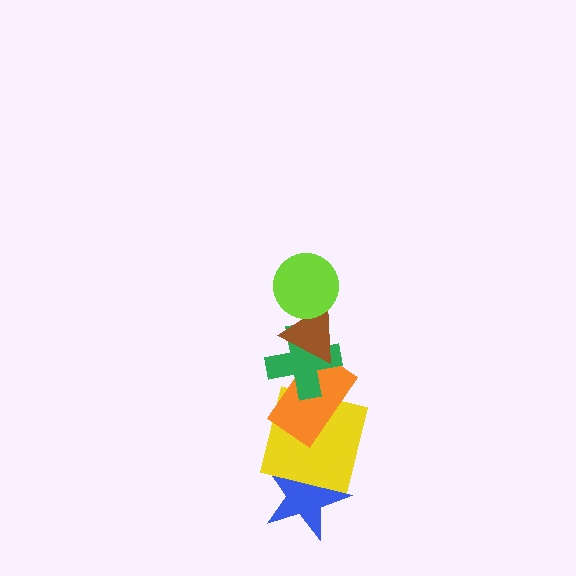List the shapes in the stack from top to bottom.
From top to bottom: the lime circle, the brown triangle, the green cross, the orange rectangle, the yellow square, the blue star.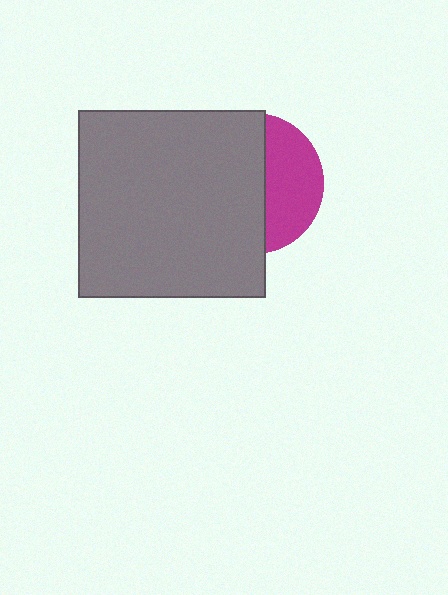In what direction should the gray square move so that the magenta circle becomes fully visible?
The gray square should move left. That is the shortest direction to clear the overlap and leave the magenta circle fully visible.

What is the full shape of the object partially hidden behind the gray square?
The partially hidden object is a magenta circle.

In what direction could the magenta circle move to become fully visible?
The magenta circle could move right. That would shift it out from behind the gray square entirely.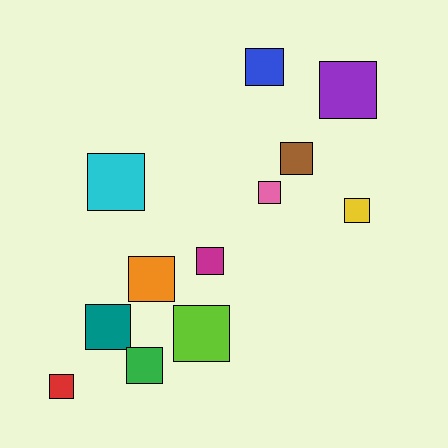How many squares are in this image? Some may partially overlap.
There are 12 squares.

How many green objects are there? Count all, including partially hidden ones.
There is 1 green object.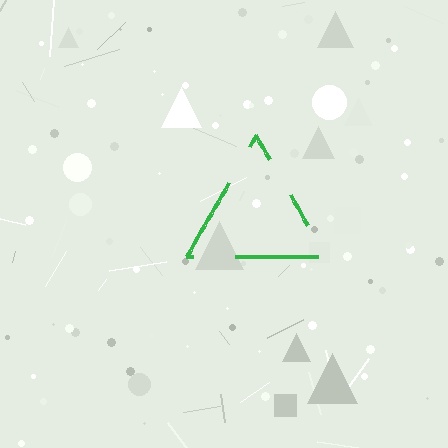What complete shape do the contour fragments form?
The contour fragments form a triangle.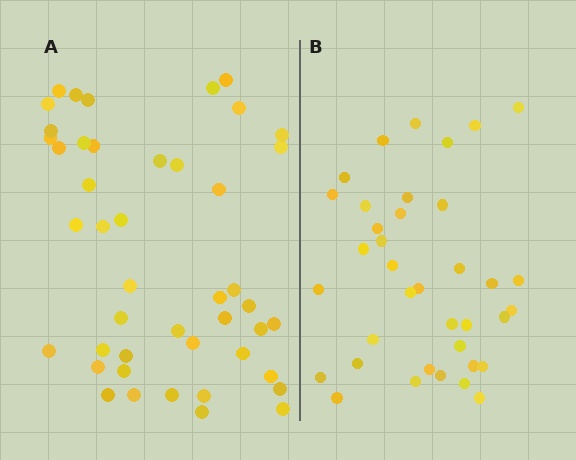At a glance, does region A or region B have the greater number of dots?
Region A (the left region) has more dots.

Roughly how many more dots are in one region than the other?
Region A has roughly 8 or so more dots than region B.